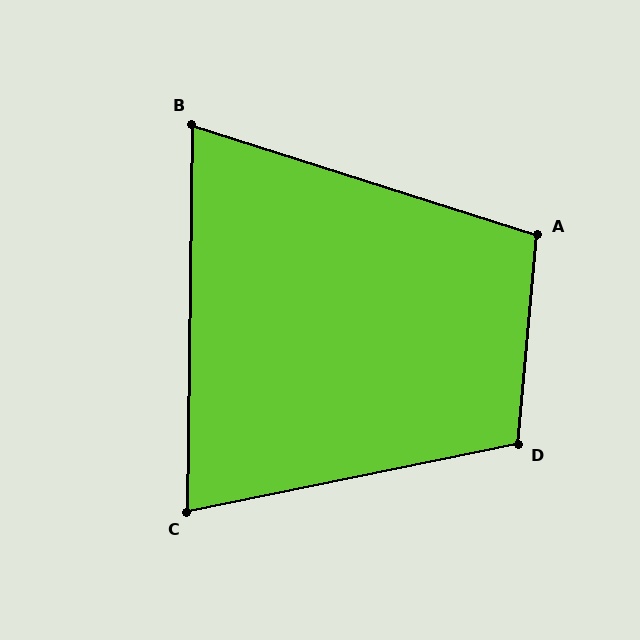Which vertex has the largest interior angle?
D, at approximately 107 degrees.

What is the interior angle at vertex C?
Approximately 78 degrees (acute).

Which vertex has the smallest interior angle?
B, at approximately 73 degrees.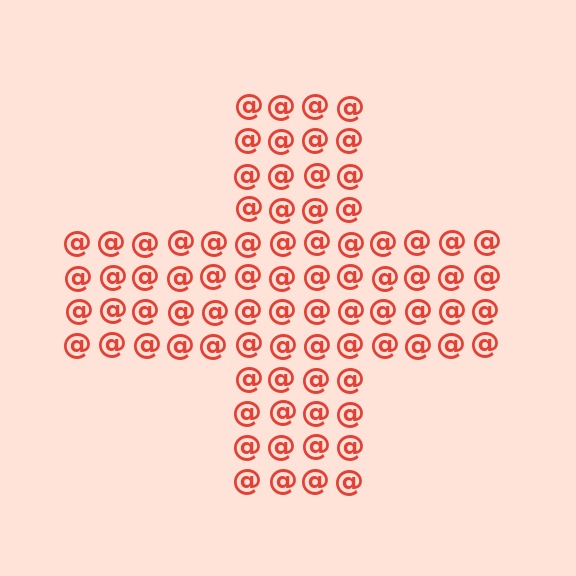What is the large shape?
The large shape is a cross.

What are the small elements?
The small elements are at signs.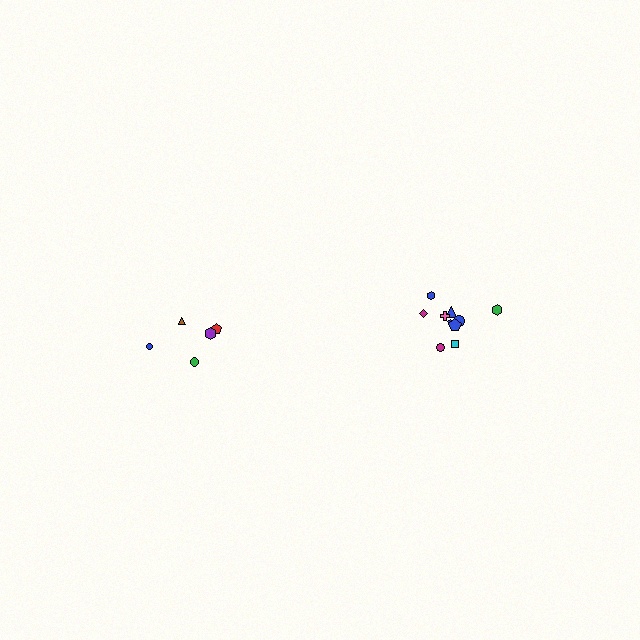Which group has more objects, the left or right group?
The right group.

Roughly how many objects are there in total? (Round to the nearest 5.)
Roughly 15 objects in total.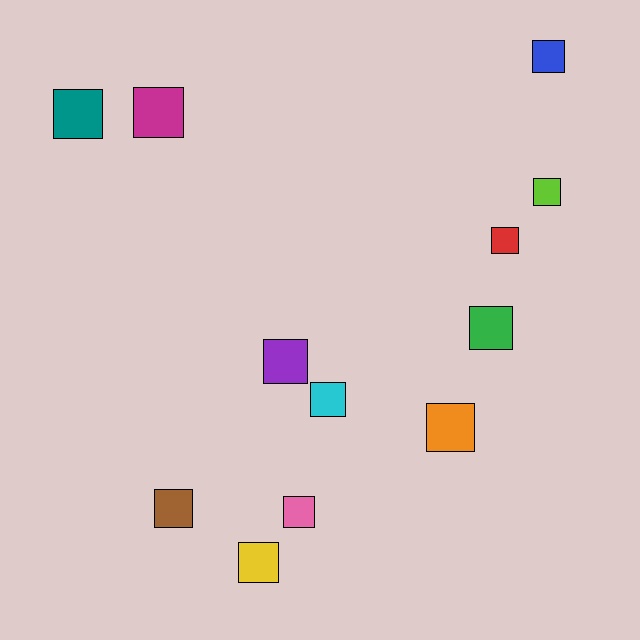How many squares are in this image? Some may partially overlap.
There are 12 squares.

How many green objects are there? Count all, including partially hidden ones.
There is 1 green object.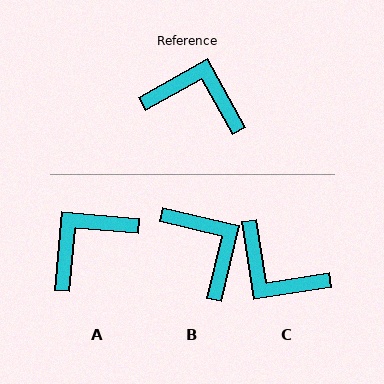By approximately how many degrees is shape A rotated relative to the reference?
Approximately 56 degrees counter-clockwise.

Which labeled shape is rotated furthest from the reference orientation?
C, about 159 degrees away.